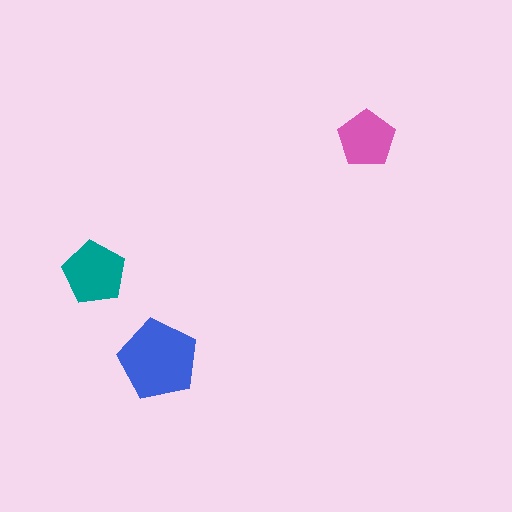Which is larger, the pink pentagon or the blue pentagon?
The blue one.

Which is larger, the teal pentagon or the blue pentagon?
The blue one.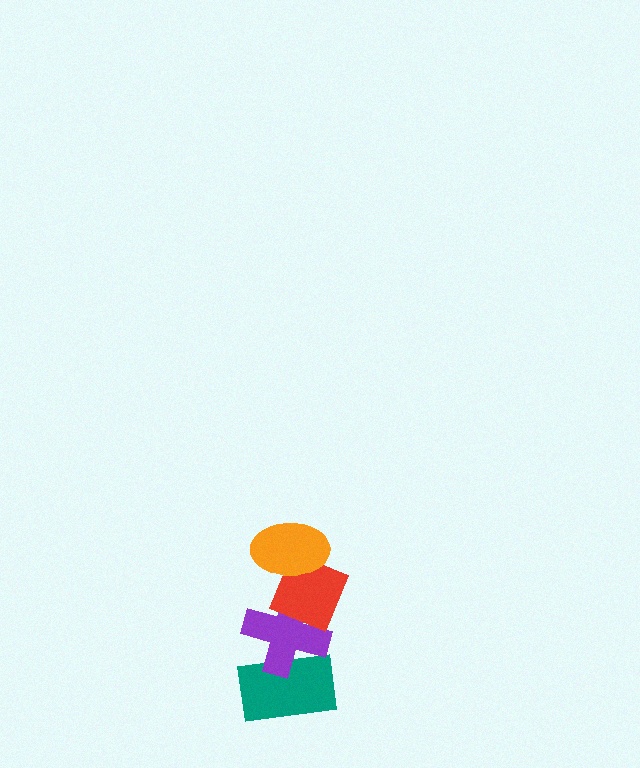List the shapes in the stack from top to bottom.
From top to bottom: the orange ellipse, the red diamond, the purple cross, the teal rectangle.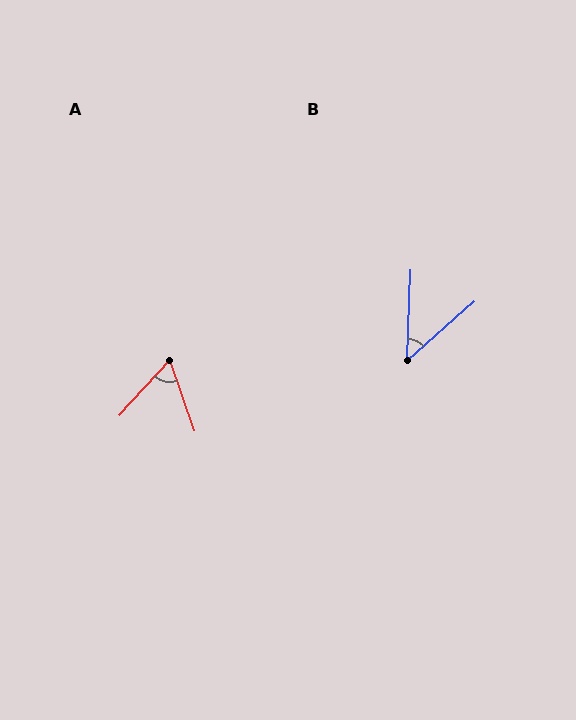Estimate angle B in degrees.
Approximately 47 degrees.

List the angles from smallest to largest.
B (47°), A (61°).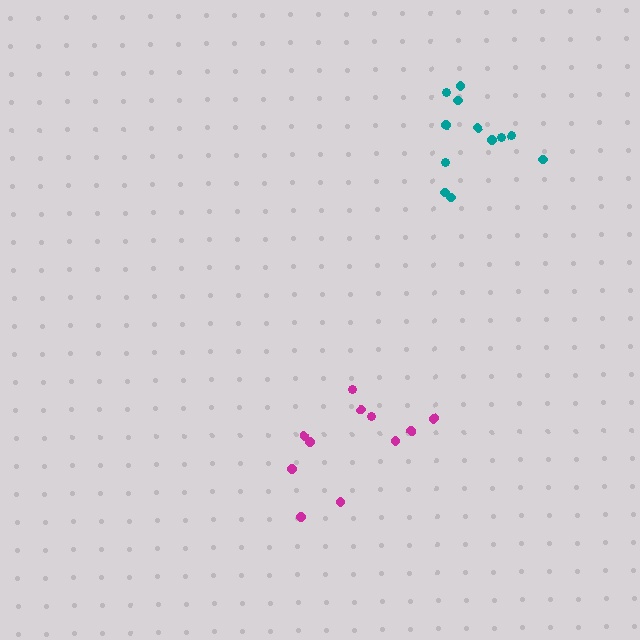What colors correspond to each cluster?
The clusters are colored: magenta, teal.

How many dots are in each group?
Group 1: 11 dots, Group 2: 12 dots (23 total).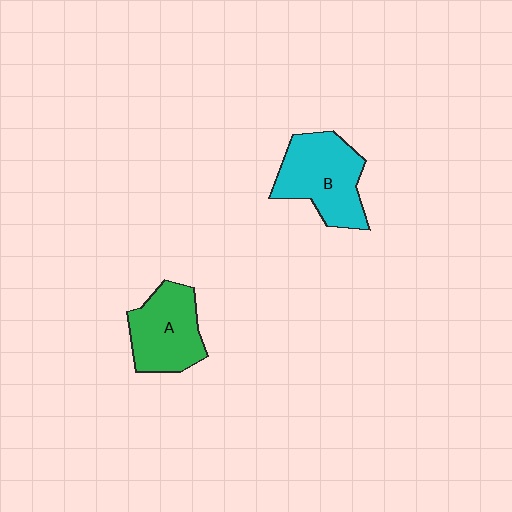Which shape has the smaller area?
Shape A (green).